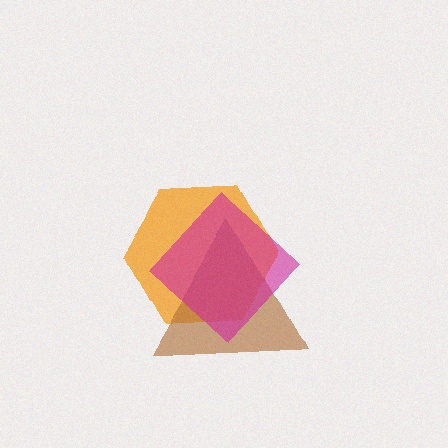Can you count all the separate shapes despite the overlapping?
Yes, there are 3 separate shapes.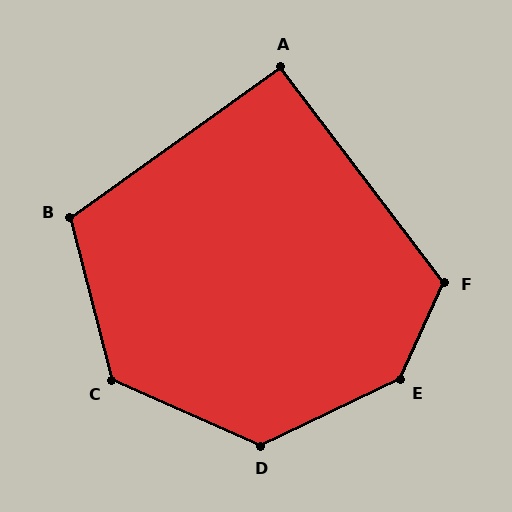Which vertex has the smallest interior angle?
A, at approximately 92 degrees.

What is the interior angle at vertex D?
Approximately 131 degrees (obtuse).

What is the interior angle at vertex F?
Approximately 118 degrees (obtuse).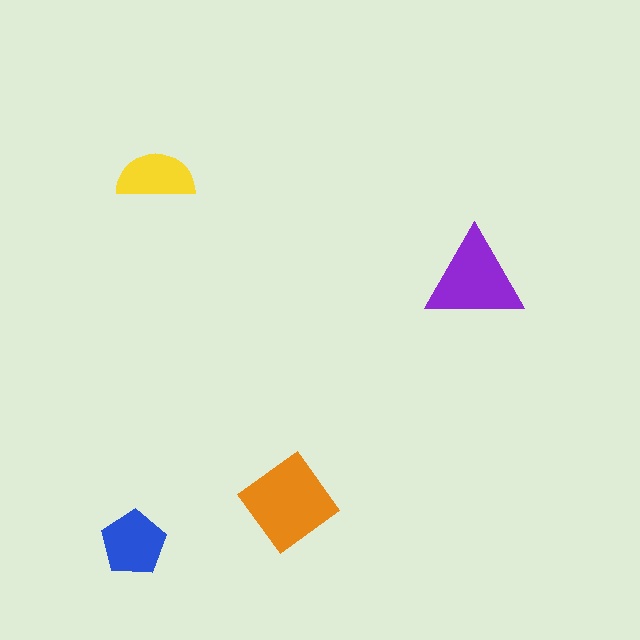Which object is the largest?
The orange diamond.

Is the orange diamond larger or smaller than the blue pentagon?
Larger.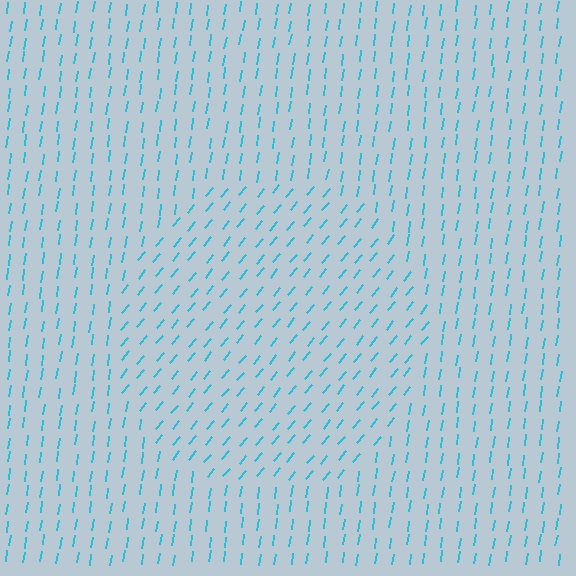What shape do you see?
I see a circle.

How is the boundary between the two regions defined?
The boundary is defined purely by a change in line orientation (approximately 31 degrees difference). All lines are the same color and thickness.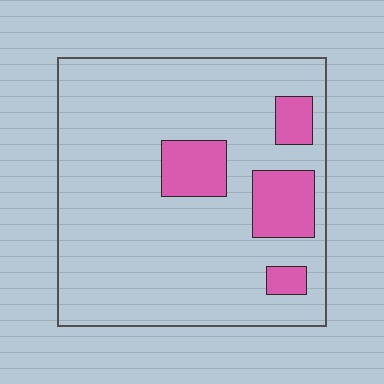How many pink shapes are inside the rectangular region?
4.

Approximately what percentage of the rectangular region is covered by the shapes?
Approximately 15%.